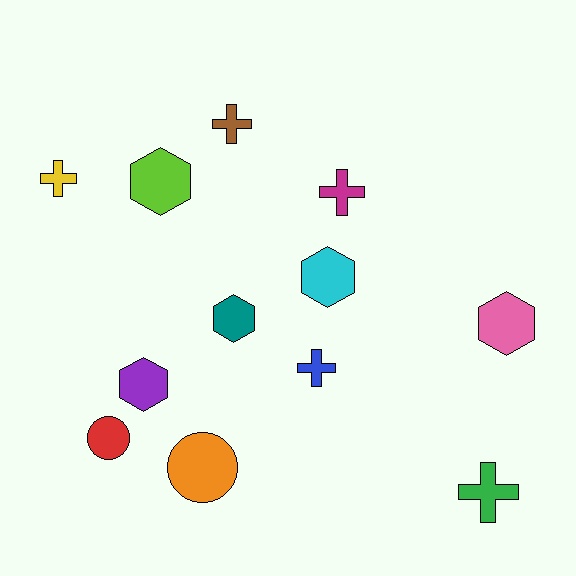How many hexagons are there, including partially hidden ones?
There are 5 hexagons.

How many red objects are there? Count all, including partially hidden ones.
There is 1 red object.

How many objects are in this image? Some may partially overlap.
There are 12 objects.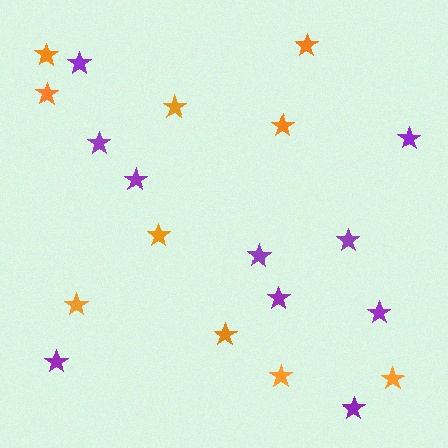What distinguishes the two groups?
There are 2 groups: one group of purple stars (10) and one group of orange stars (10).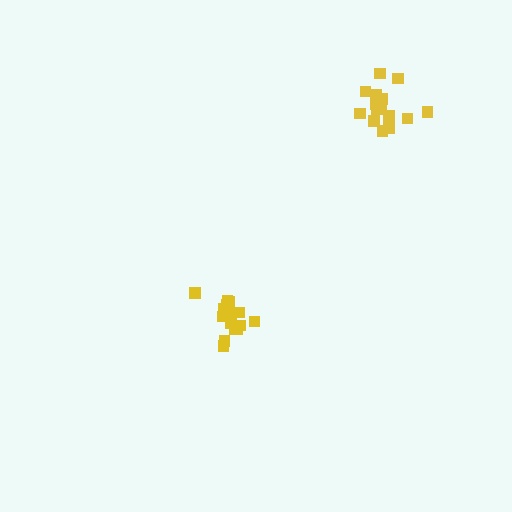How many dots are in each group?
Group 1: 18 dots, Group 2: 15 dots (33 total).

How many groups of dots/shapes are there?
There are 2 groups.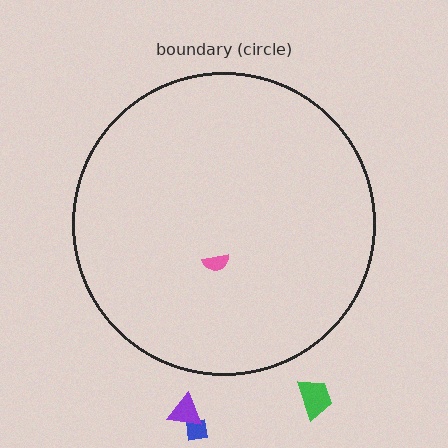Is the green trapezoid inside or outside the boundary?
Outside.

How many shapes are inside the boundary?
1 inside, 3 outside.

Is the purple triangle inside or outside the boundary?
Outside.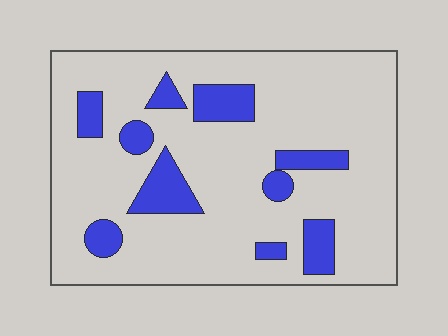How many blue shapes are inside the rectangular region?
10.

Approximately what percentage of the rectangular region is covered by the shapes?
Approximately 15%.